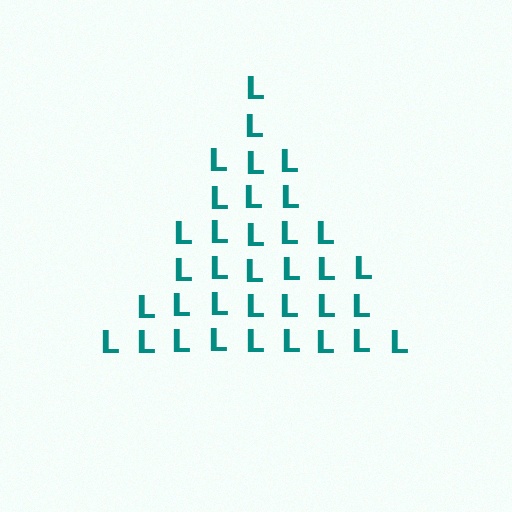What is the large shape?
The large shape is a triangle.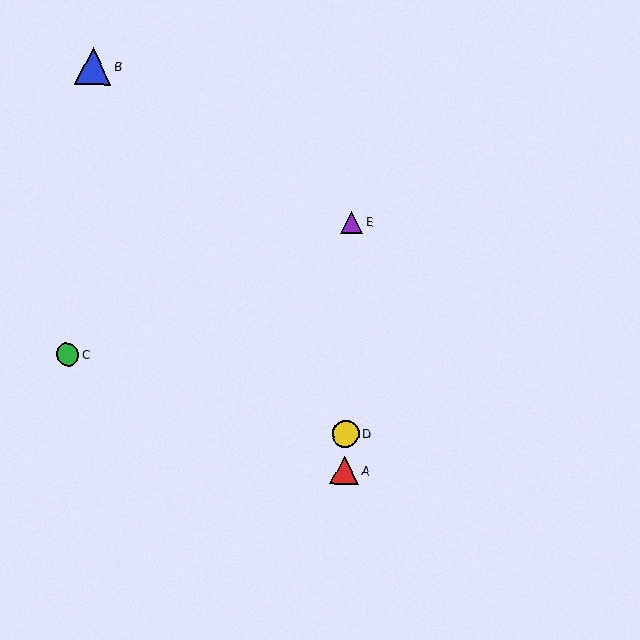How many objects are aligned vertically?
3 objects (A, D, E) are aligned vertically.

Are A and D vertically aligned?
Yes, both are at x≈344.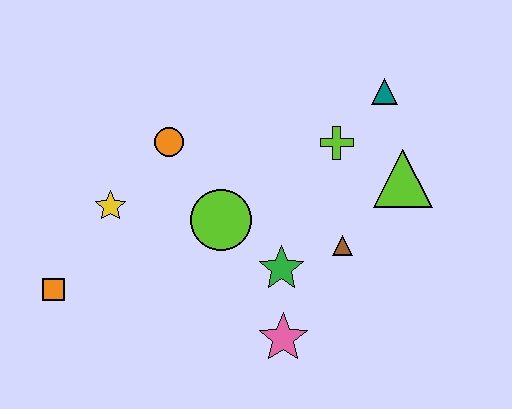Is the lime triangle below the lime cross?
Yes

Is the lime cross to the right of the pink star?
Yes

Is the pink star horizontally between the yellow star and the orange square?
No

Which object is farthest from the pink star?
The teal triangle is farthest from the pink star.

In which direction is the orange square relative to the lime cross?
The orange square is to the left of the lime cross.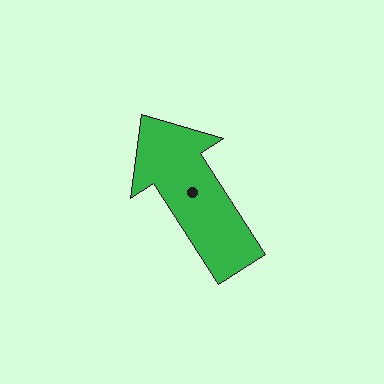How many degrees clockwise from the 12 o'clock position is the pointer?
Approximately 327 degrees.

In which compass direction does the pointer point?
Northwest.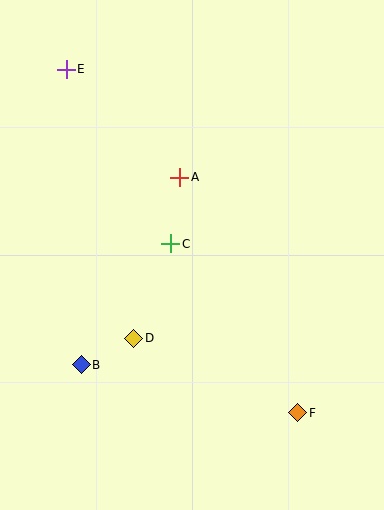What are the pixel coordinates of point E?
Point E is at (66, 69).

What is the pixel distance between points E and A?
The distance between E and A is 157 pixels.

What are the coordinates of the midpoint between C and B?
The midpoint between C and B is at (126, 304).